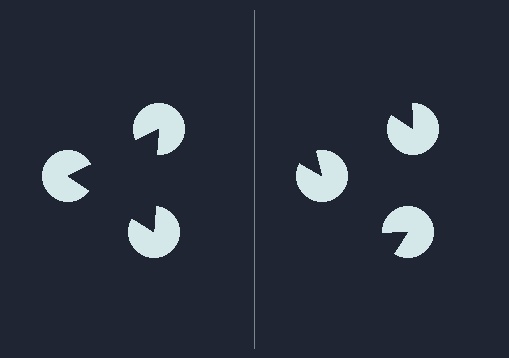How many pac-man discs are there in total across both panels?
6 — 3 on each side.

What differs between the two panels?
The pac-man discs are positioned identically on both sides; only the wedge orientations differ. On the left they align to a triangle; on the right they are misaligned.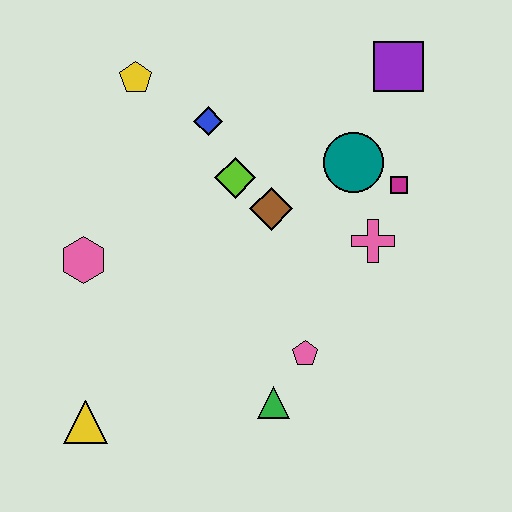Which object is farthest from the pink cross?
The yellow triangle is farthest from the pink cross.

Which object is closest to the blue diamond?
The lime diamond is closest to the blue diamond.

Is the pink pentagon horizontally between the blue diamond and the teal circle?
Yes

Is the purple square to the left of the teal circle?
No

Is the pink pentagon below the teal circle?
Yes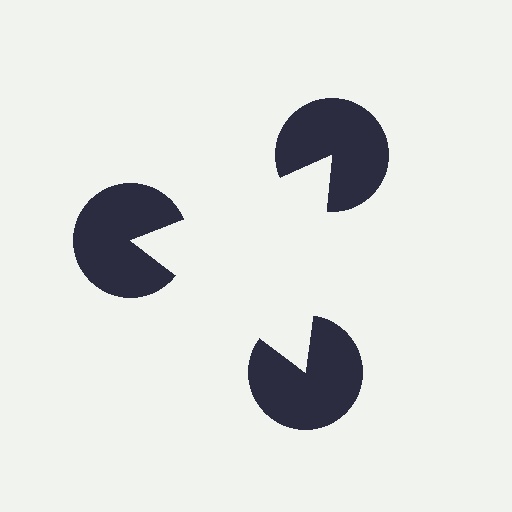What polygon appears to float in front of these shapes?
An illusory triangle — its edges are inferred from the aligned wedge cuts in the pac-man discs, not physically drawn.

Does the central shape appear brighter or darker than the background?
It typically appears slightly brighter than the background, even though no actual brightness change is drawn.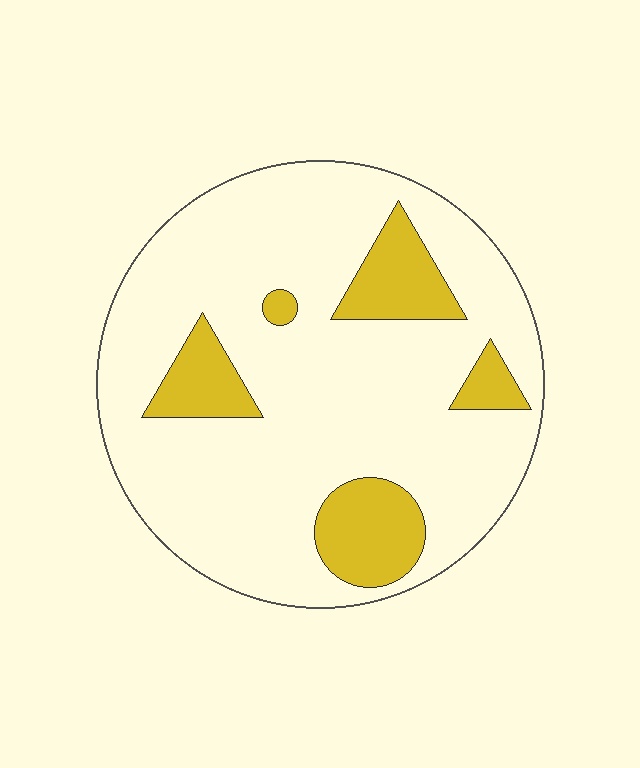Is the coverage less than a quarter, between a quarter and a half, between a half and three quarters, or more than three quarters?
Less than a quarter.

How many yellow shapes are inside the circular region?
5.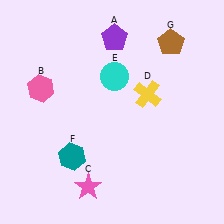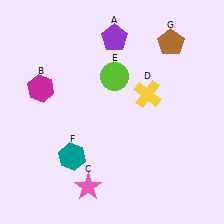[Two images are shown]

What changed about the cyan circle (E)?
In Image 1, E is cyan. In Image 2, it changed to lime.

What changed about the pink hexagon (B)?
In Image 1, B is pink. In Image 2, it changed to magenta.